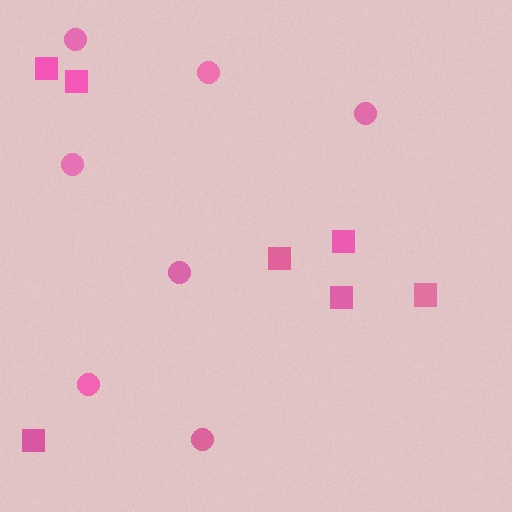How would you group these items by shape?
There are 2 groups: one group of circles (7) and one group of squares (7).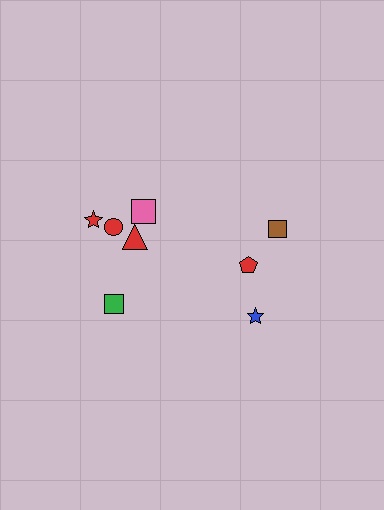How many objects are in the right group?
There are 3 objects.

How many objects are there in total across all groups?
There are 8 objects.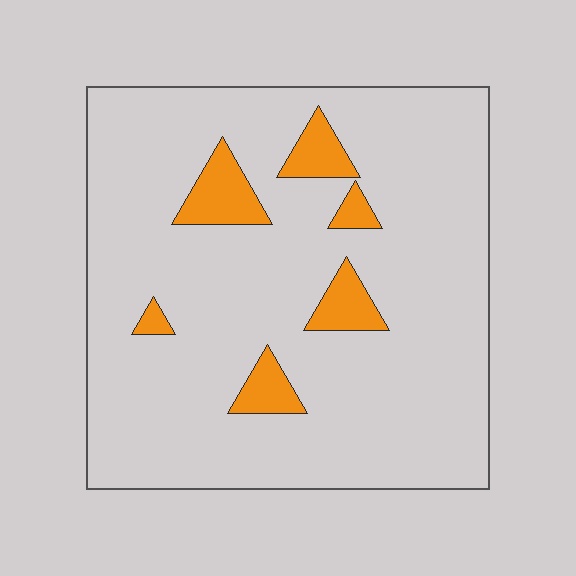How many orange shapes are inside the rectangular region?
6.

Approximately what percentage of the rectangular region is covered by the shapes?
Approximately 10%.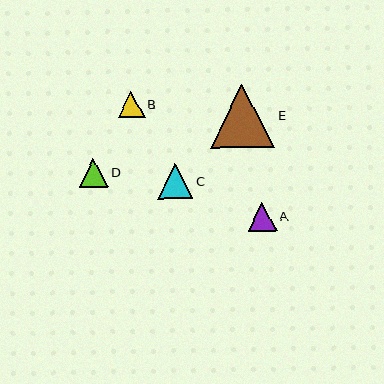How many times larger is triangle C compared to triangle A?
Triangle C is approximately 1.2 times the size of triangle A.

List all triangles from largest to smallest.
From largest to smallest: E, C, A, D, B.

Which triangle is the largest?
Triangle E is the largest with a size of approximately 64 pixels.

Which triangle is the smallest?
Triangle B is the smallest with a size of approximately 26 pixels.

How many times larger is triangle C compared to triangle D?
Triangle C is approximately 1.2 times the size of triangle D.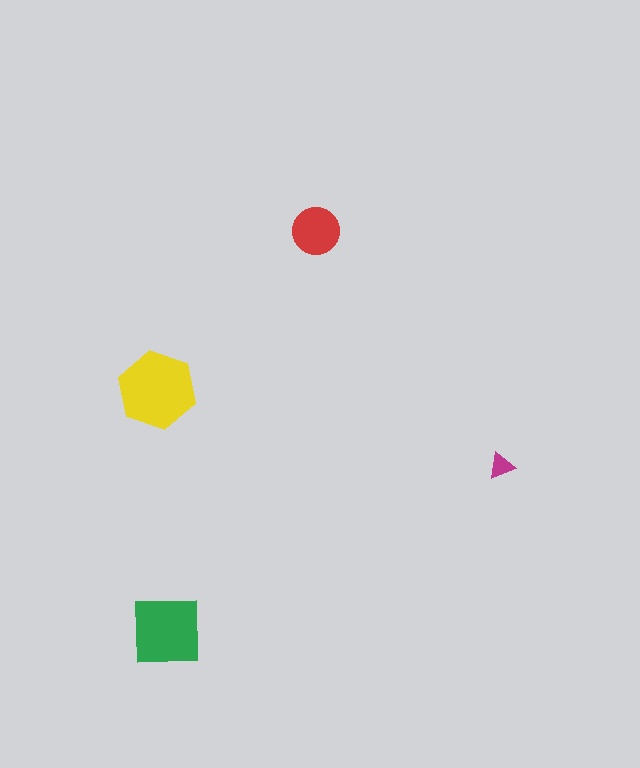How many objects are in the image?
There are 4 objects in the image.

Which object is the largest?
The yellow hexagon.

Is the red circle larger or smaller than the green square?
Smaller.